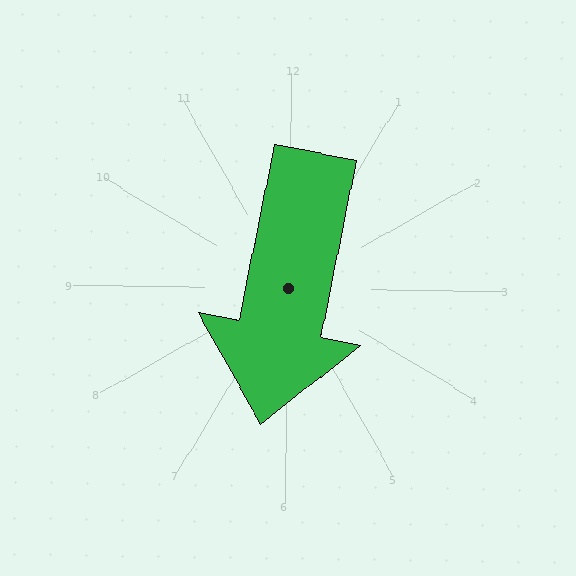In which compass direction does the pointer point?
South.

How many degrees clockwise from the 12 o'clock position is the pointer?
Approximately 191 degrees.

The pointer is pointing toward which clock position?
Roughly 6 o'clock.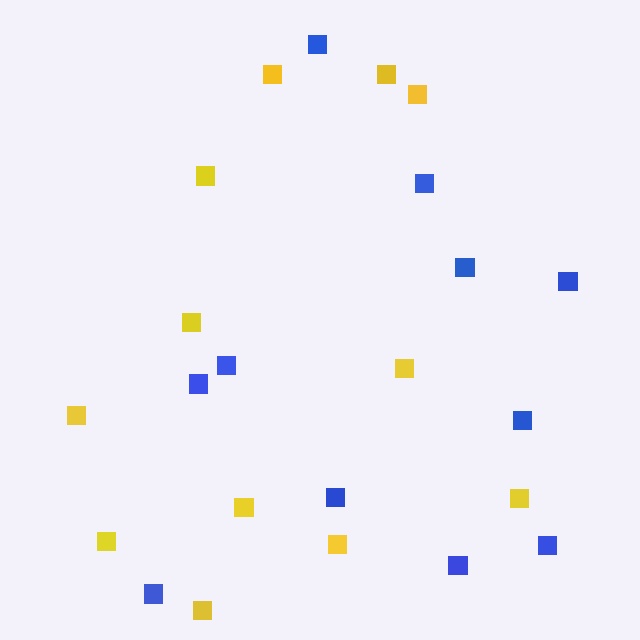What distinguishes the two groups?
There are 2 groups: one group of blue squares (11) and one group of yellow squares (12).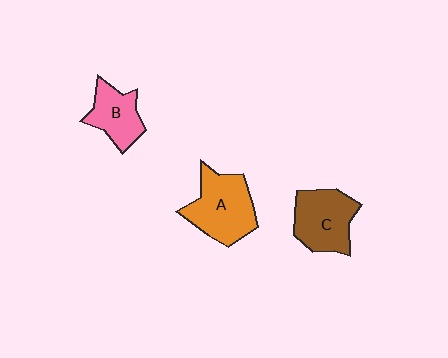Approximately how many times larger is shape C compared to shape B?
Approximately 1.3 times.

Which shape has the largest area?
Shape A (orange).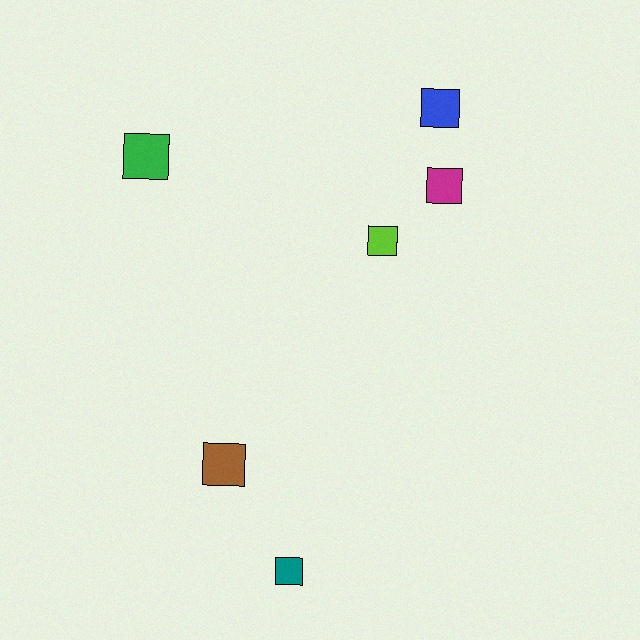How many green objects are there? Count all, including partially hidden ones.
There is 1 green object.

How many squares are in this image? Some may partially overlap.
There are 6 squares.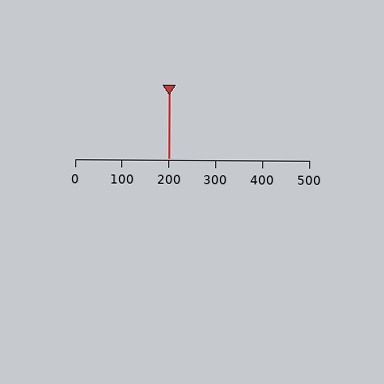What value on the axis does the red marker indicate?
The marker indicates approximately 200.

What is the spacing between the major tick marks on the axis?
The major ticks are spaced 100 apart.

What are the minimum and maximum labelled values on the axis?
The axis runs from 0 to 500.